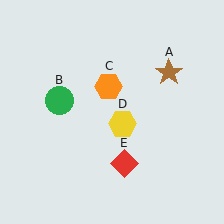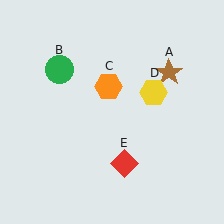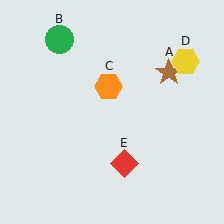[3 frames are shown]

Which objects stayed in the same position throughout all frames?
Brown star (object A) and orange hexagon (object C) and red diamond (object E) remained stationary.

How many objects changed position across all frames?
2 objects changed position: green circle (object B), yellow hexagon (object D).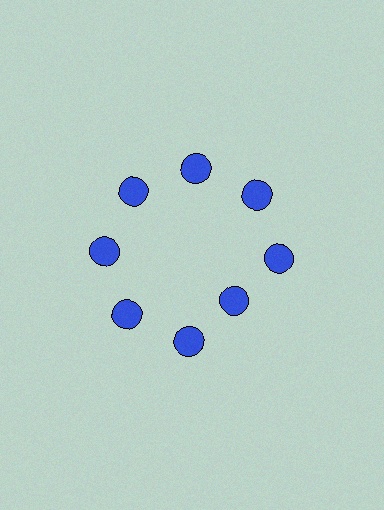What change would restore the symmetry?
The symmetry would be restored by moving it outward, back onto the ring so that all 8 circles sit at equal angles and equal distance from the center.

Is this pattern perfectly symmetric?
No. The 8 blue circles are arranged in a ring, but one element near the 4 o'clock position is pulled inward toward the center, breaking the 8-fold rotational symmetry.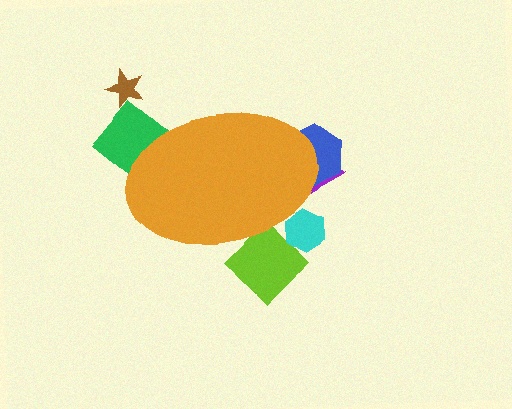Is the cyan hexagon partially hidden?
Yes, the cyan hexagon is partially hidden behind the orange ellipse.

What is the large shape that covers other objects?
An orange ellipse.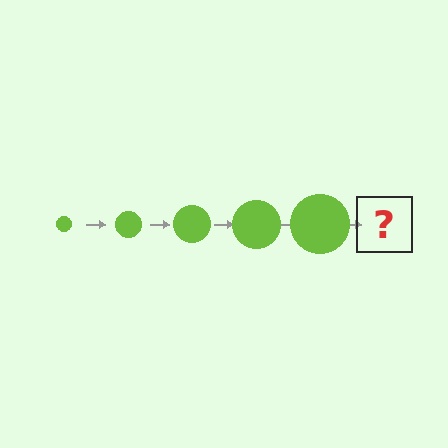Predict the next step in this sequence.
The next step is a lime circle, larger than the previous one.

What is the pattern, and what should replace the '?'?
The pattern is that the circle gets progressively larger each step. The '?' should be a lime circle, larger than the previous one.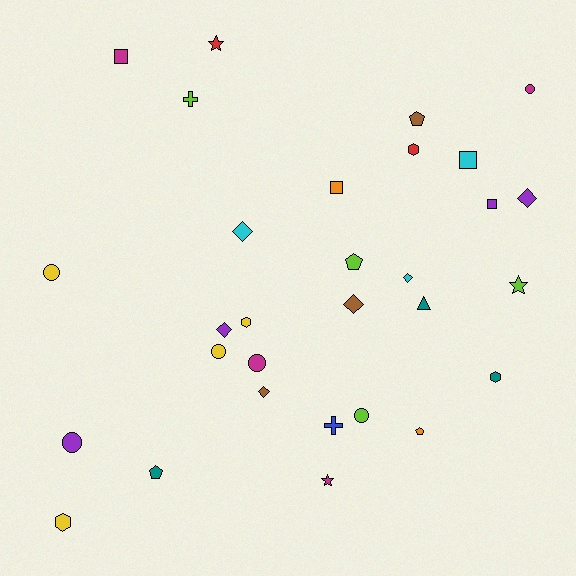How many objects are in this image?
There are 30 objects.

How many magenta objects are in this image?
There are 4 magenta objects.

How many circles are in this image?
There are 6 circles.